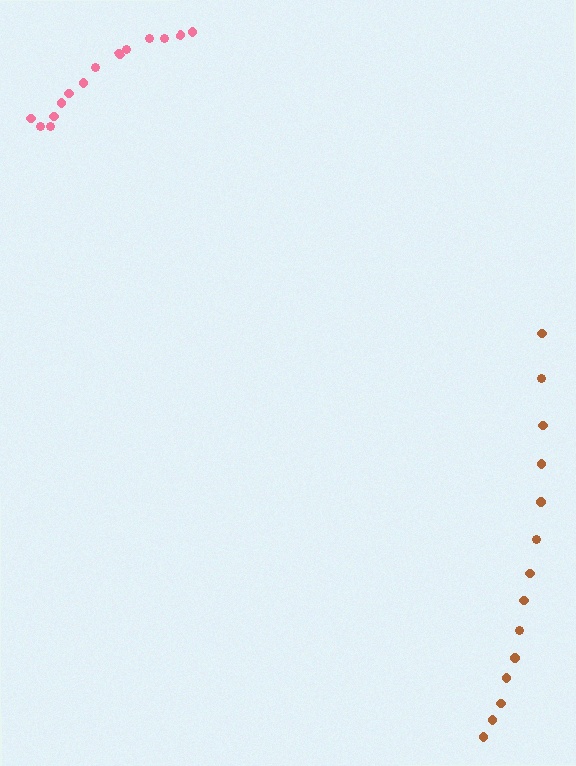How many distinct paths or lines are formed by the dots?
There are 2 distinct paths.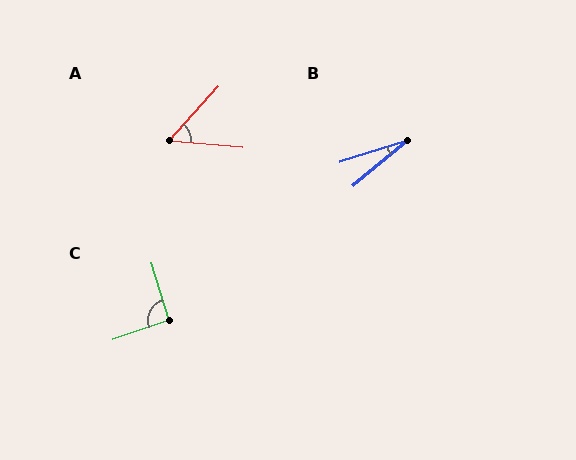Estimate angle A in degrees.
Approximately 52 degrees.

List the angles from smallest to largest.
B (22°), A (52°), C (92°).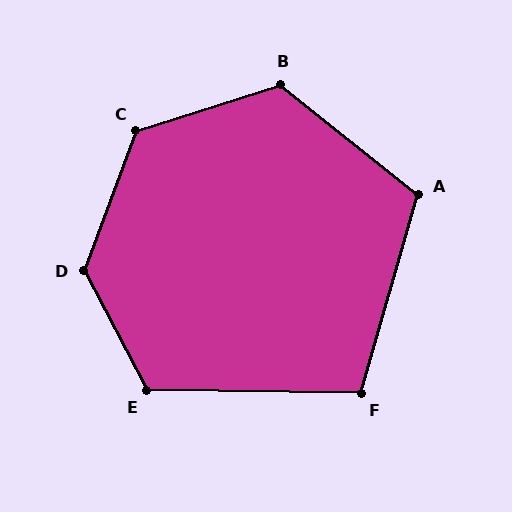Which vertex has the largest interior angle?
D, at approximately 131 degrees.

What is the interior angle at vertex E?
Approximately 119 degrees (obtuse).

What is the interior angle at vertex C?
Approximately 129 degrees (obtuse).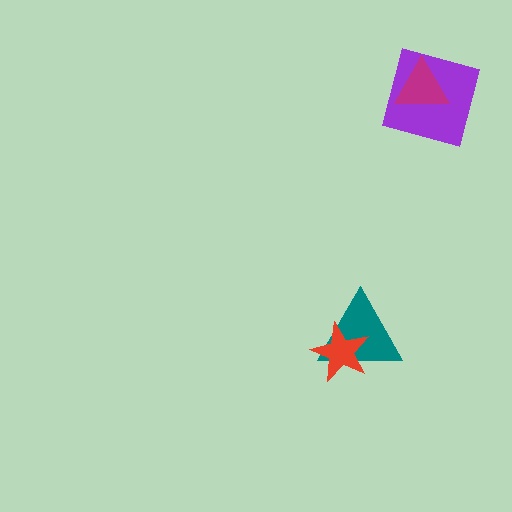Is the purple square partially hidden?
Yes, it is partially covered by another shape.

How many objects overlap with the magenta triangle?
1 object overlaps with the magenta triangle.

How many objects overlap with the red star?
1 object overlaps with the red star.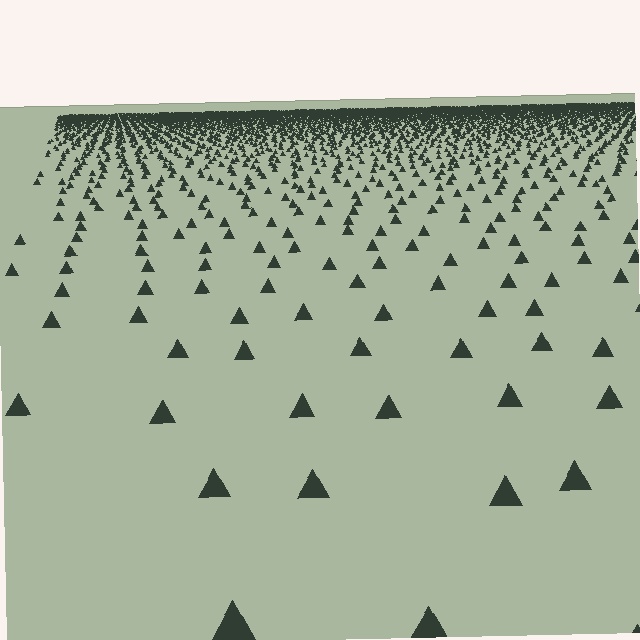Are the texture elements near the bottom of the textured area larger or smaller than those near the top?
Larger. Near the bottom, elements are closer to the viewer and appear at a bigger on-screen size.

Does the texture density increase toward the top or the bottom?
Density increases toward the top.